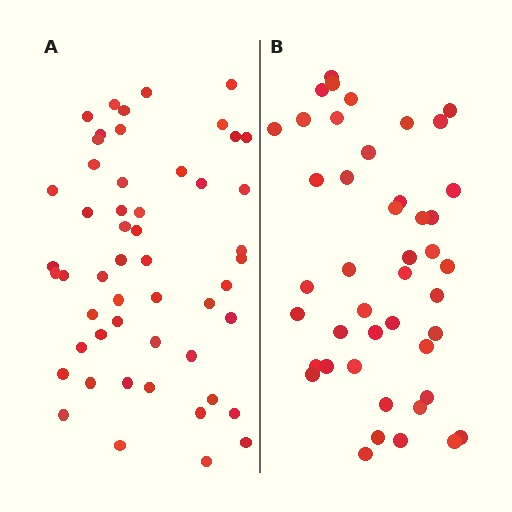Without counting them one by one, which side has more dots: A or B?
Region A (the left region) has more dots.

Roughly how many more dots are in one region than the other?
Region A has roughly 8 or so more dots than region B.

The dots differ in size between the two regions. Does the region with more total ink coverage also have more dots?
No. Region B has more total ink coverage because its dots are larger, but region A actually contains more individual dots. Total area can be misleading — the number of items is what matters here.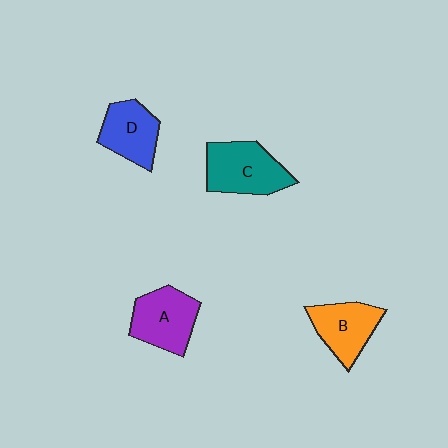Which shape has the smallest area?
Shape D (blue).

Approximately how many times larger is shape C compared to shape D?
Approximately 1.3 times.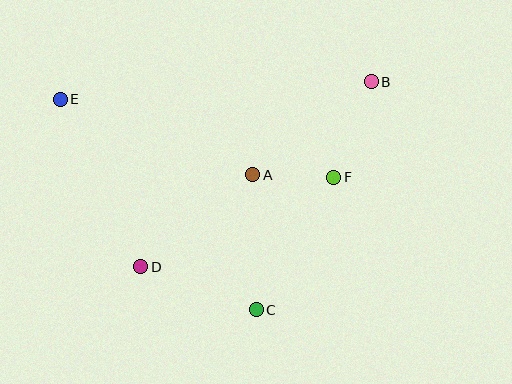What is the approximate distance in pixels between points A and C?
The distance between A and C is approximately 135 pixels.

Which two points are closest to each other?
Points A and F are closest to each other.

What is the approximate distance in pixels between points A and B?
The distance between A and B is approximately 151 pixels.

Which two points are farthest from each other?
Points B and E are farthest from each other.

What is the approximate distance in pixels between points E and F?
The distance between E and F is approximately 285 pixels.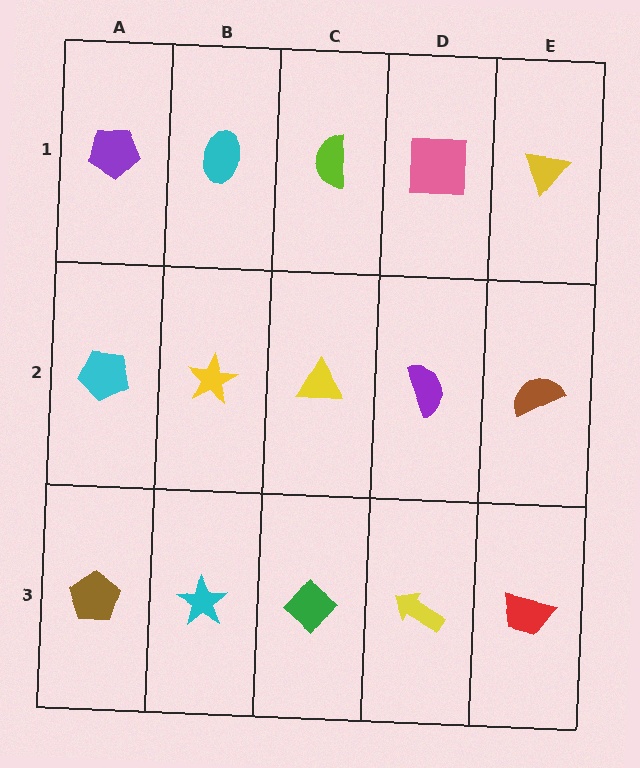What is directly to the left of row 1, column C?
A cyan ellipse.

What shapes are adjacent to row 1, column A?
A cyan pentagon (row 2, column A), a cyan ellipse (row 1, column B).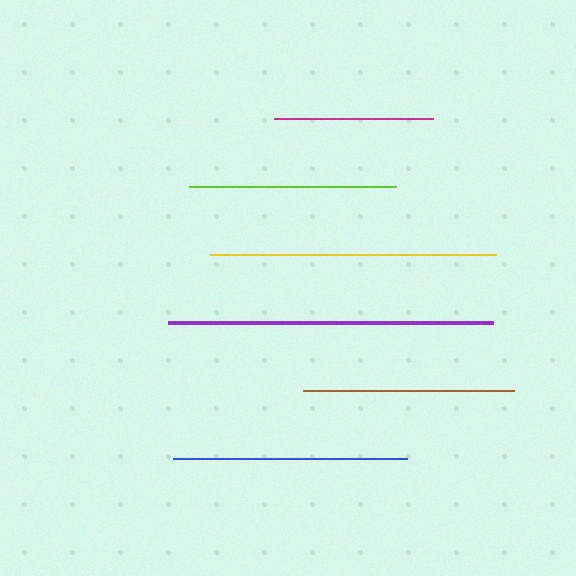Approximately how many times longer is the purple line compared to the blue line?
The purple line is approximately 1.4 times the length of the blue line.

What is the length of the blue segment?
The blue segment is approximately 234 pixels long.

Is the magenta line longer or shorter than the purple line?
The purple line is longer than the magenta line.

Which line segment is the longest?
The purple line is the longest at approximately 324 pixels.